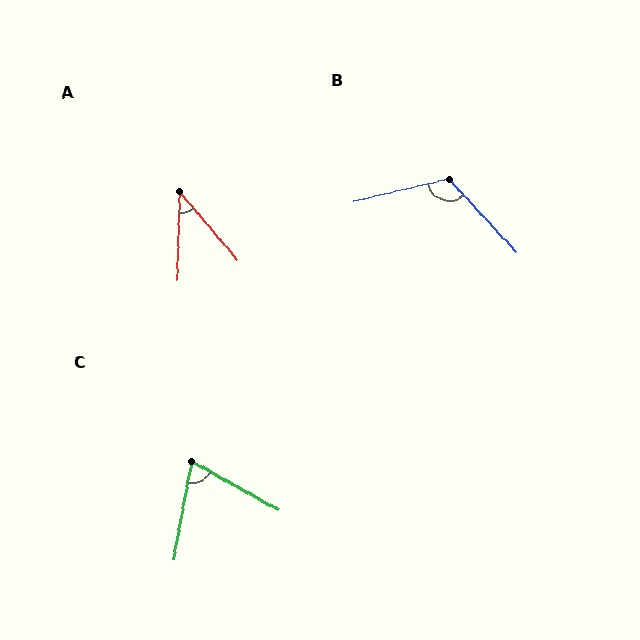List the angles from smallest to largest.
A (42°), C (71°), B (119°).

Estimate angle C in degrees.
Approximately 71 degrees.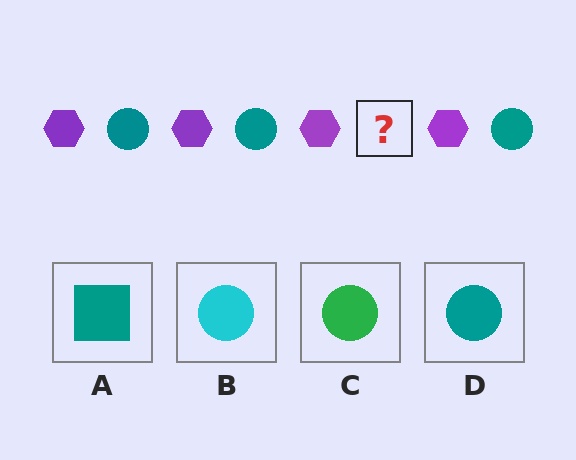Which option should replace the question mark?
Option D.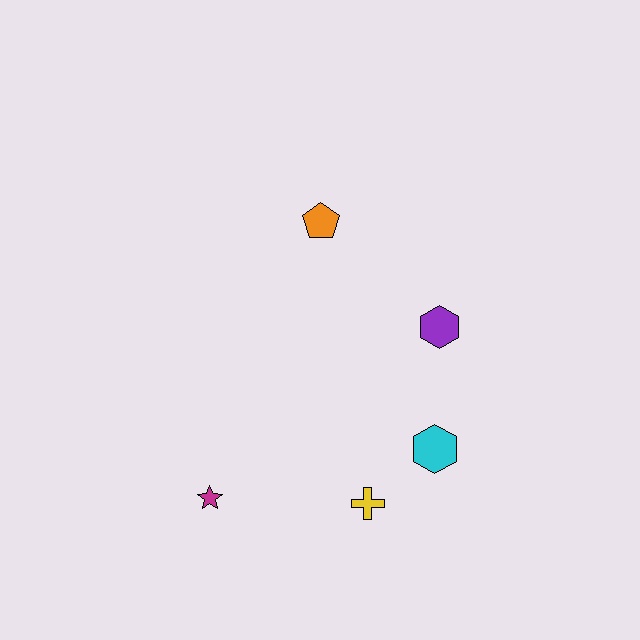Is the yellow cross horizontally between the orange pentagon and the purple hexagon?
Yes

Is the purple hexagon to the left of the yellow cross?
No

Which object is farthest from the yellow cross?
The orange pentagon is farthest from the yellow cross.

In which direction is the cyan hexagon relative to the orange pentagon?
The cyan hexagon is below the orange pentagon.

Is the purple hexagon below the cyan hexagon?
No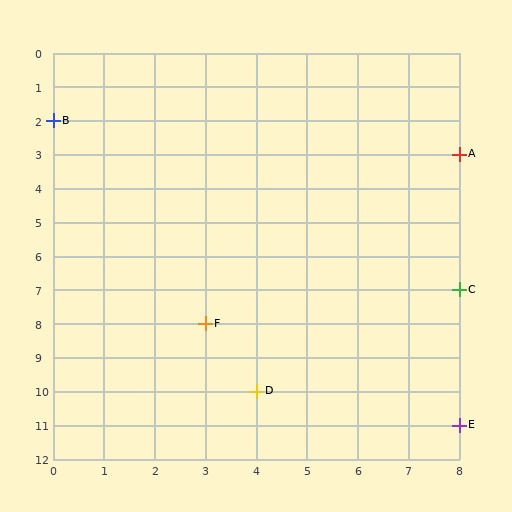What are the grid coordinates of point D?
Point D is at grid coordinates (4, 10).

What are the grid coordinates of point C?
Point C is at grid coordinates (8, 7).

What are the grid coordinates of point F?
Point F is at grid coordinates (3, 8).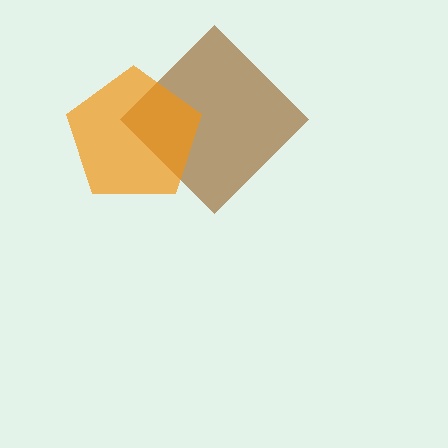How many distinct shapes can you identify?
There are 2 distinct shapes: a brown diamond, an orange pentagon.